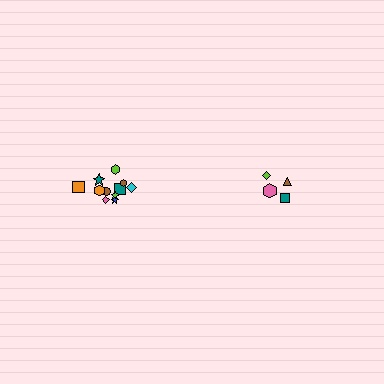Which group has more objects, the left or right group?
The left group.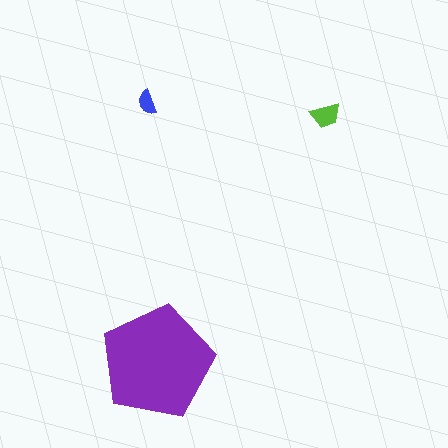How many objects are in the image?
There are 3 objects in the image.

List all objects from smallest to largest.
The blue semicircle, the lime trapezoid, the purple pentagon.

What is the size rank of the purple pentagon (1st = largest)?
1st.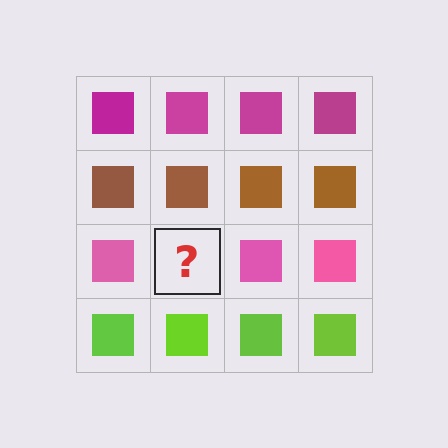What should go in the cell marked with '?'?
The missing cell should contain a pink square.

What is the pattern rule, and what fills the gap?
The rule is that each row has a consistent color. The gap should be filled with a pink square.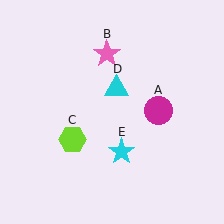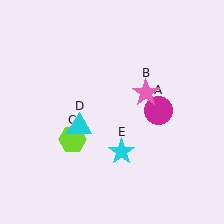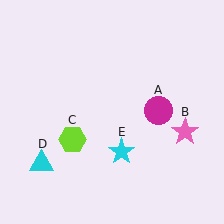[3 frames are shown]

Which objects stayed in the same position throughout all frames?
Magenta circle (object A) and lime hexagon (object C) and cyan star (object E) remained stationary.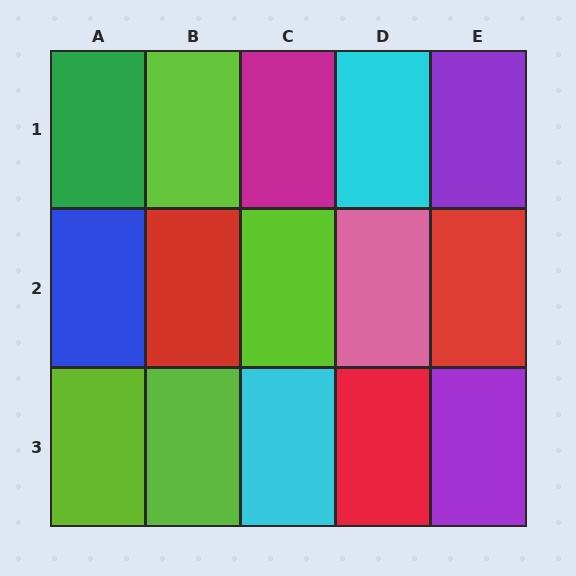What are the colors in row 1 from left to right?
Green, lime, magenta, cyan, purple.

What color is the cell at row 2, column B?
Red.